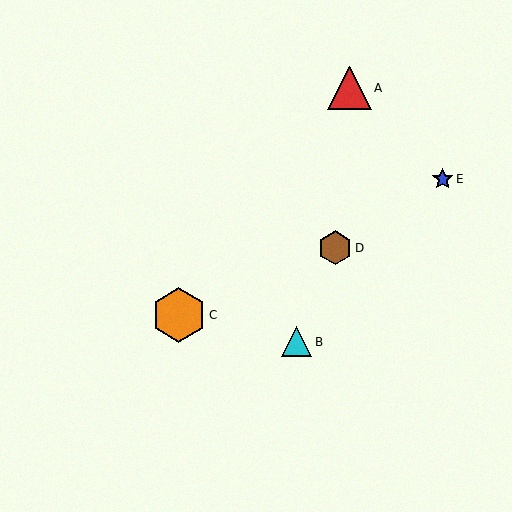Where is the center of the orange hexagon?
The center of the orange hexagon is at (179, 315).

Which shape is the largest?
The orange hexagon (labeled C) is the largest.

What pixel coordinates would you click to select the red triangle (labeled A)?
Click at (349, 88) to select the red triangle A.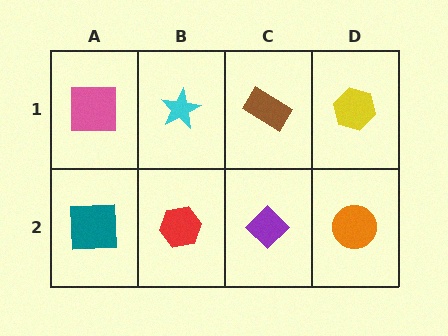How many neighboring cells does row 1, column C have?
3.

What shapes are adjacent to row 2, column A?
A pink square (row 1, column A), a red hexagon (row 2, column B).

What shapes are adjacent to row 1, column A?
A teal square (row 2, column A), a cyan star (row 1, column B).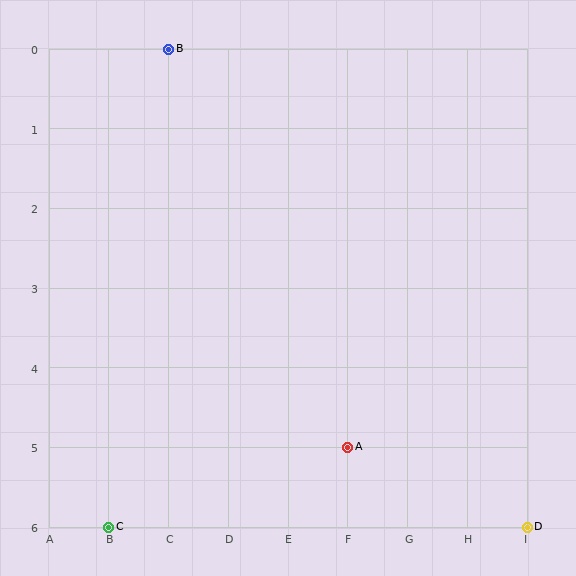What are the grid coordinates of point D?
Point D is at grid coordinates (I, 6).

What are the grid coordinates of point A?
Point A is at grid coordinates (F, 5).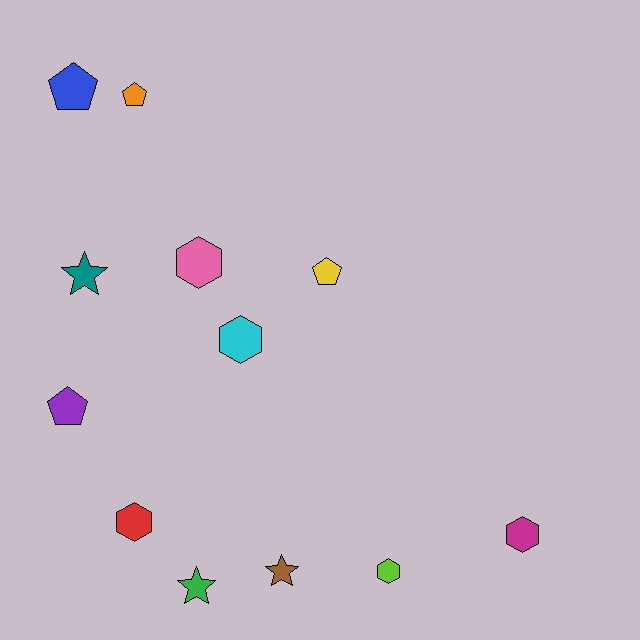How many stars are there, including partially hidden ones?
There are 3 stars.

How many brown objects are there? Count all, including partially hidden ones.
There is 1 brown object.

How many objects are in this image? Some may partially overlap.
There are 12 objects.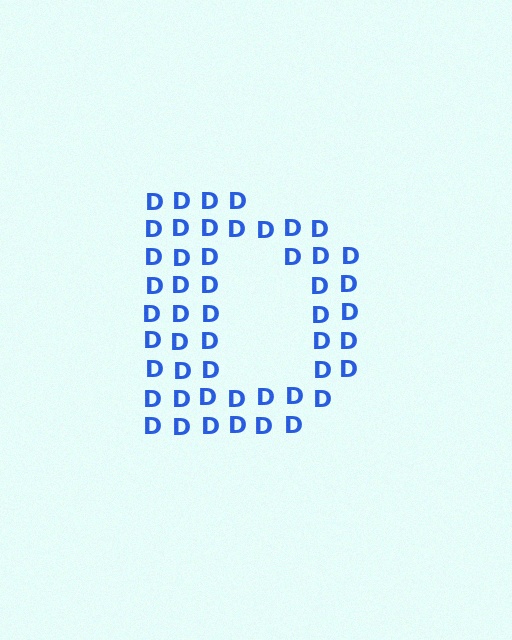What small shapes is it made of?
It is made of small letter D's.